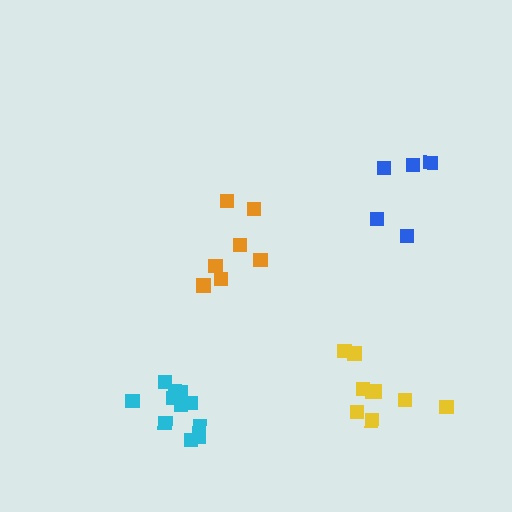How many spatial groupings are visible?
There are 4 spatial groupings.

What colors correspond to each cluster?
The clusters are colored: yellow, blue, cyan, orange.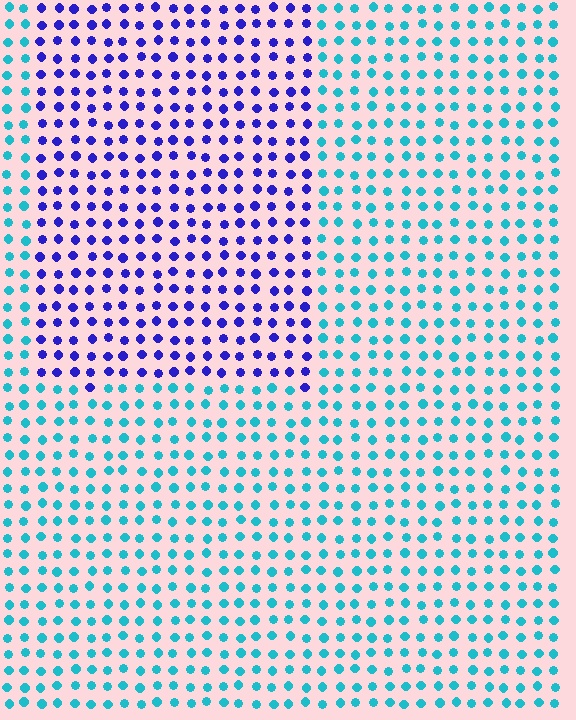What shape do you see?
I see a rectangle.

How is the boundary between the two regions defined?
The boundary is defined purely by a slight shift in hue (about 60 degrees). Spacing, size, and orientation are identical on both sides.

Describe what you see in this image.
The image is filled with small cyan elements in a uniform arrangement. A rectangle-shaped region is visible where the elements are tinted to a slightly different hue, forming a subtle color boundary.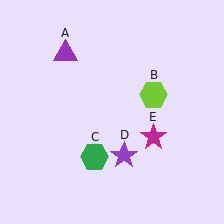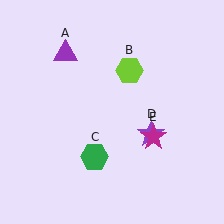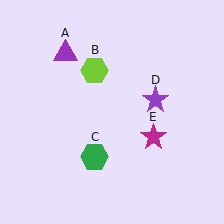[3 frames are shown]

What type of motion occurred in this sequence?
The lime hexagon (object B), purple star (object D) rotated counterclockwise around the center of the scene.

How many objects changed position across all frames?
2 objects changed position: lime hexagon (object B), purple star (object D).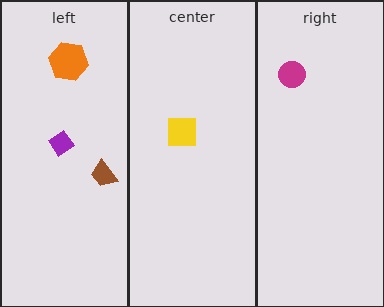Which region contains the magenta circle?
The right region.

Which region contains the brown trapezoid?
The left region.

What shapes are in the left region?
The orange hexagon, the purple diamond, the brown trapezoid.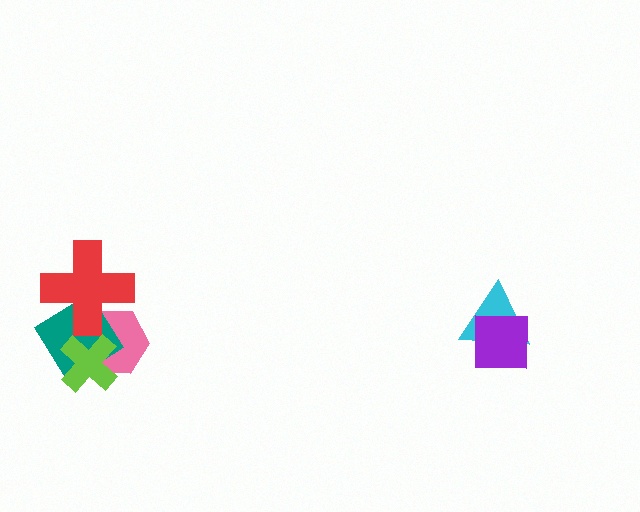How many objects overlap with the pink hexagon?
3 objects overlap with the pink hexagon.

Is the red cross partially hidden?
No, no other shape covers it.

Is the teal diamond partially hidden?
Yes, it is partially covered by another shape.